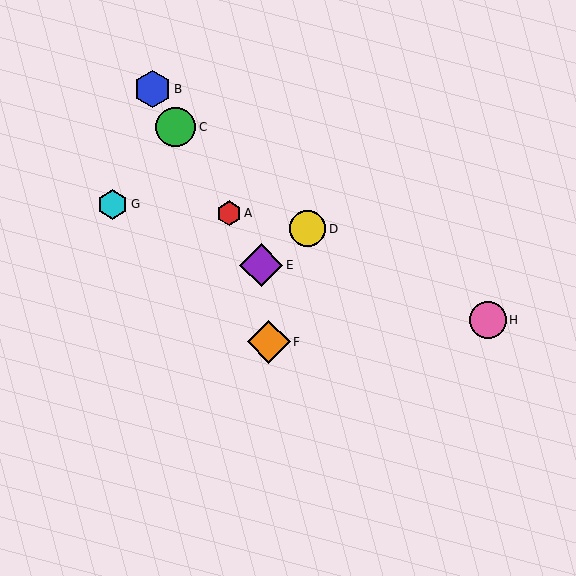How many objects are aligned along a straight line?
4 objects (A, B, C, E) are aligned along a straight line.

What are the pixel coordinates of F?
Object F is at (269, 342).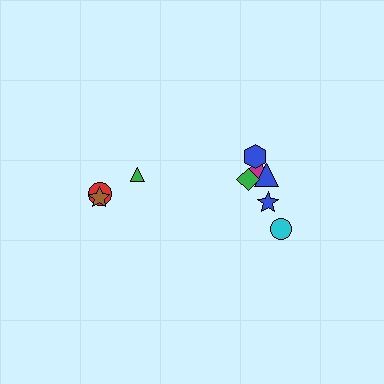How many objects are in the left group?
There are 3 objects.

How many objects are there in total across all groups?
There are 9 objects.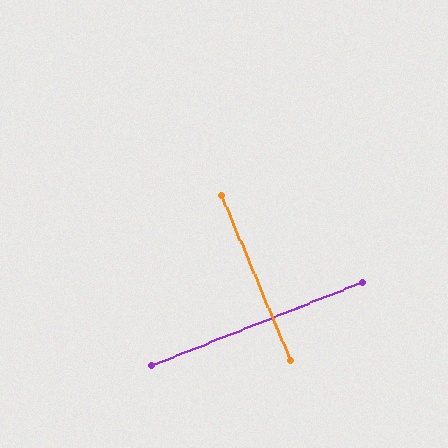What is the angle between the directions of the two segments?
Approximately 89 degrees.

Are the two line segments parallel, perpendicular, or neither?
Perpendicular — they meet at approximately 89°.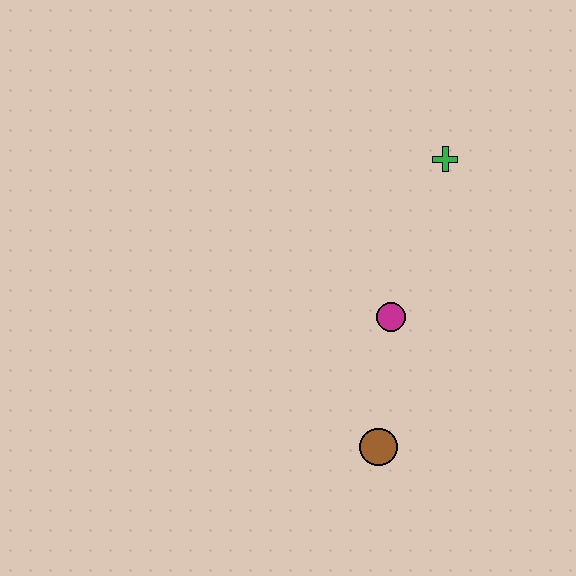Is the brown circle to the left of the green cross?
Yes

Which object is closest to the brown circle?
The magenta circle is closest to the brown circle.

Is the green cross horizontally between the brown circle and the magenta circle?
No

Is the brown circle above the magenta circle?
No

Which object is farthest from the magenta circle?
The green cross is farthest from the magenta circle.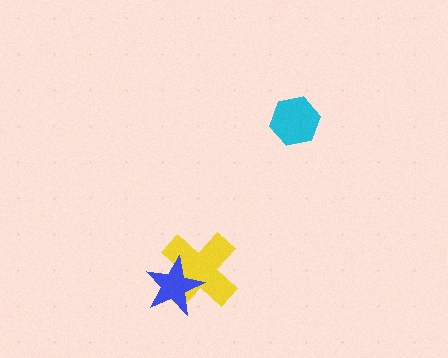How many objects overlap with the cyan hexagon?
0 objects overlap with the cyan hexagon.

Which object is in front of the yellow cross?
The blue star is in front of the yellow cross.